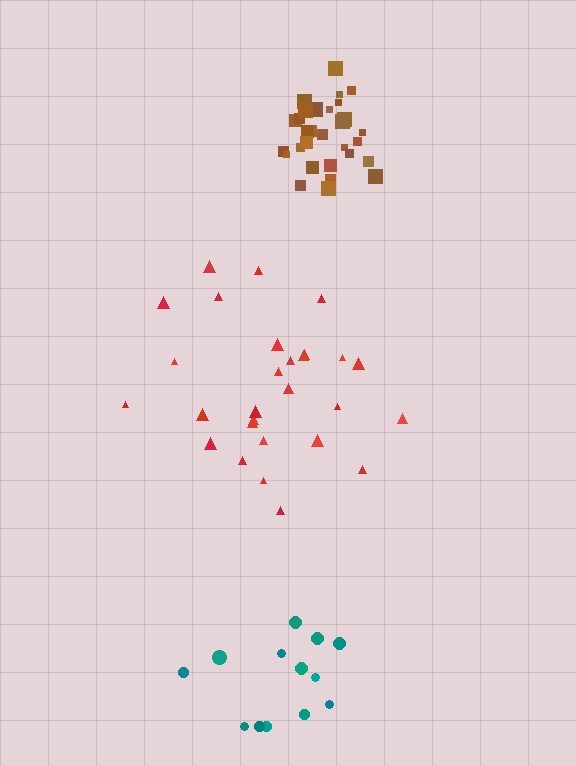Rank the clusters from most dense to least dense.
brown, red, teal.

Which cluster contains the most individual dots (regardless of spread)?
Brown (32).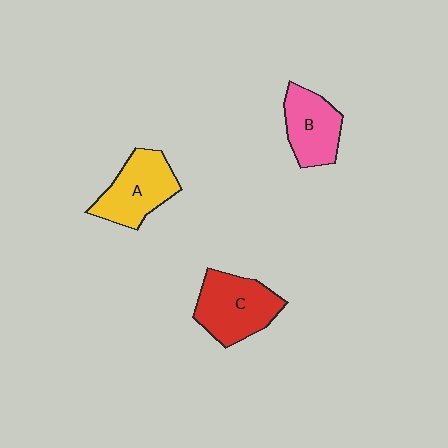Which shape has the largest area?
Shape C (red).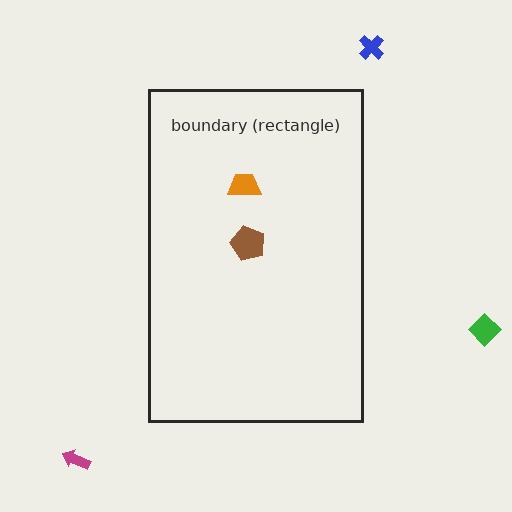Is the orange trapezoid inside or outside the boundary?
Inside.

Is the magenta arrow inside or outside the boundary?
Outside.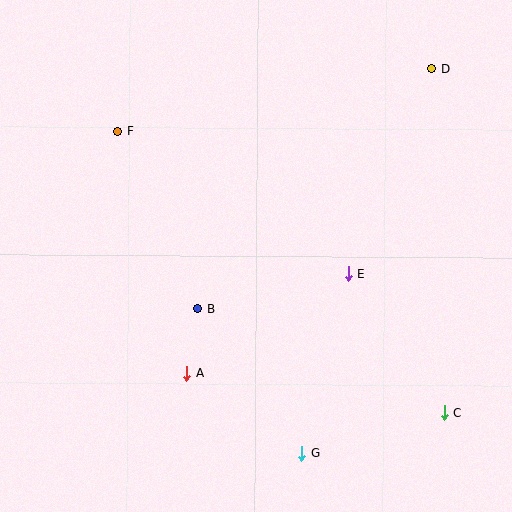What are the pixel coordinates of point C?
Point C is at (444, 413).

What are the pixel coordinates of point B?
Point B is at (198, 308).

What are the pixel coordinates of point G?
Point G is at (302, 454).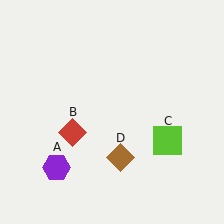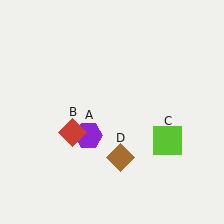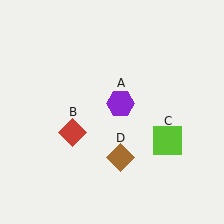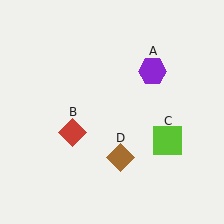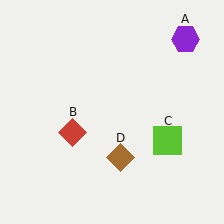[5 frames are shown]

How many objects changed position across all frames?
1 object changed position: purple hexagon (object A).